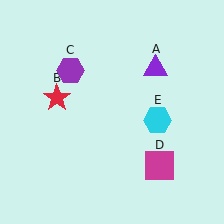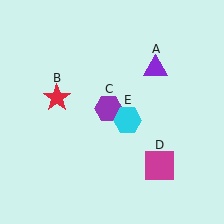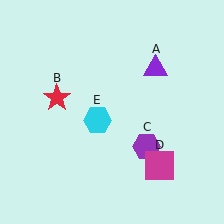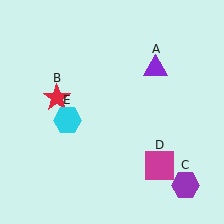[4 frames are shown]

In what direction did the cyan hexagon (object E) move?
The cyan hexagon (object E) moved left.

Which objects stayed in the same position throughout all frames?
Purple triangle (object A) and red star (object B) and magenta square (object D) remained stationary.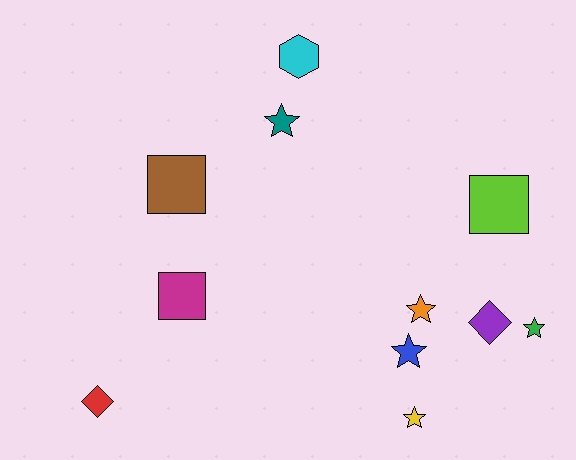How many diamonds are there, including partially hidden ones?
There are 2 diamonds.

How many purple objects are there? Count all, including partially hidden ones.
There is 1 purple object.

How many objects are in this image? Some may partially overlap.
There are 11 objects.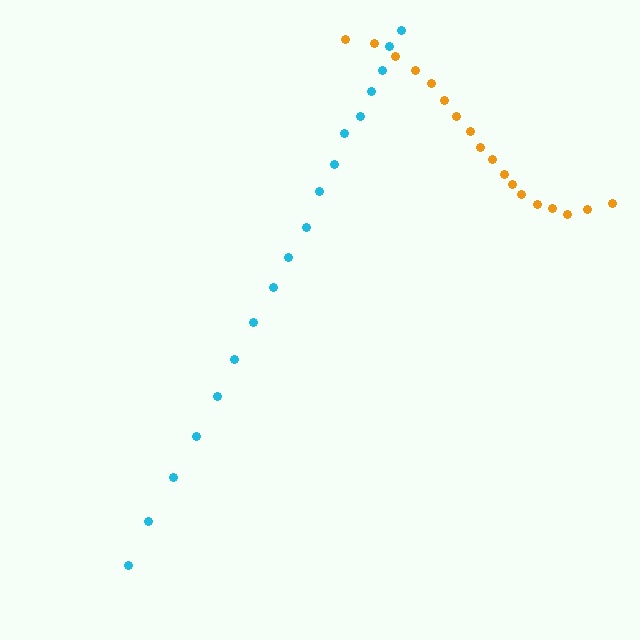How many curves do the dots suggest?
There are 2 distinct paths.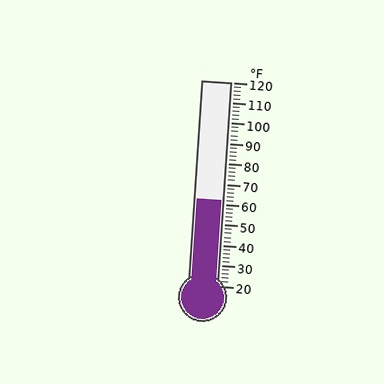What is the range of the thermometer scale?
The thermometer scale ranges from 20°F to 120°F.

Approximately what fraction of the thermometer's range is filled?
The thermometer is filled to approximately 40% of its range.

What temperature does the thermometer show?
The thermometer shows approximately 62°F.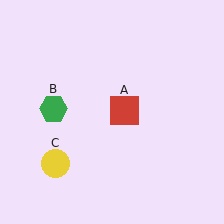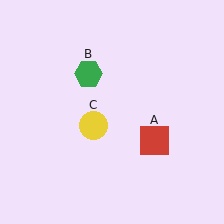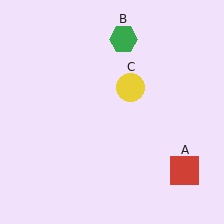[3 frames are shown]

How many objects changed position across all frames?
3 objects changed position: red square (object A), green hexagon (object B), yellow circle (object C).